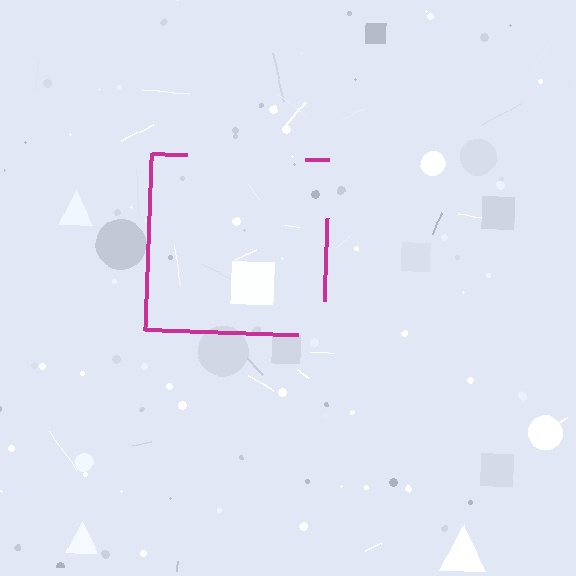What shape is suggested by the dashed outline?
The dashed outline suggests a square.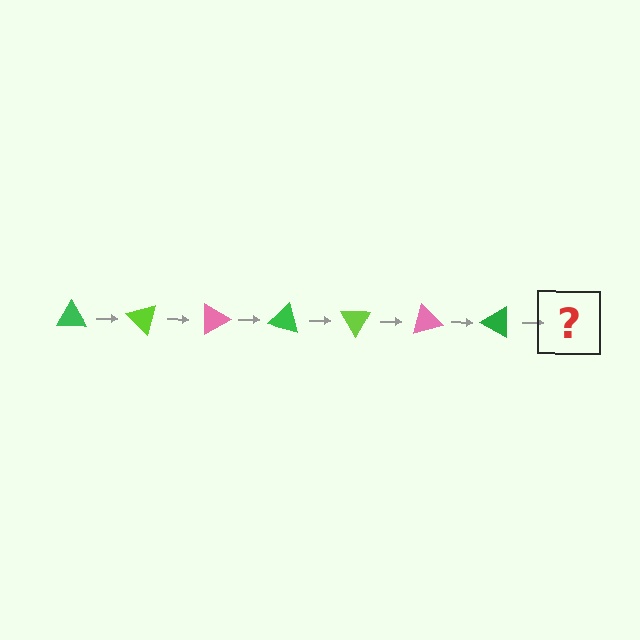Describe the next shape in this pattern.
It should be a lime triangle, rotated 315 degrees from the start.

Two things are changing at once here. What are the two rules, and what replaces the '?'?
The two rules are that it rotates 45 degrees each step and the color cycles through green, lime, and pink. The '?' should be a lime triangle, rotated 315 degrees from the start.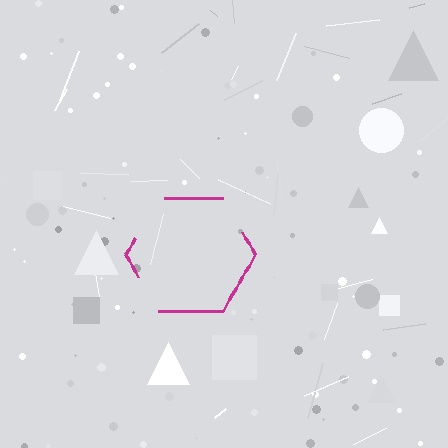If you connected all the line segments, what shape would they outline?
They would outline a hexagon.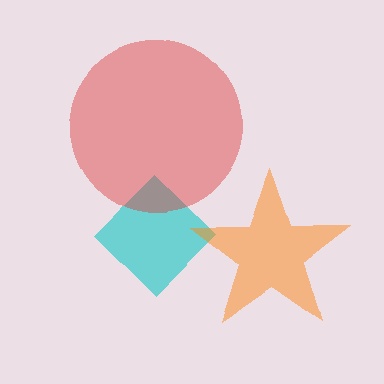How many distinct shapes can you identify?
There are 3 distinct shapes: a cyan diamond, an orange star, a red circle.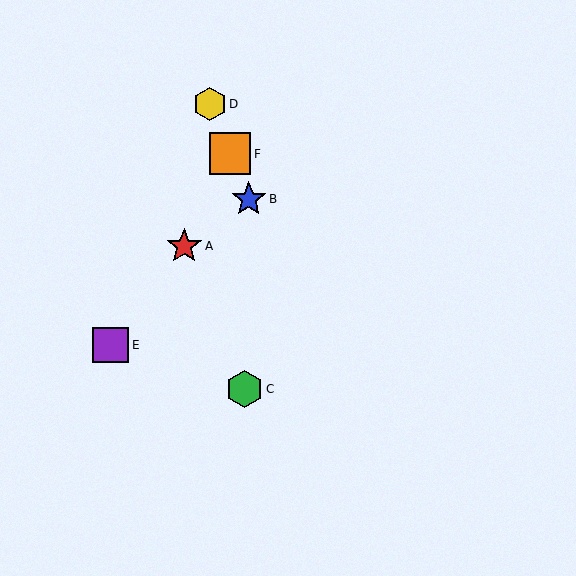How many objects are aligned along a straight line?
3 objects (B, D, F) are aligned along a straight line.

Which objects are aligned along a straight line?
Objects B, D, F are aligned along a straight line.